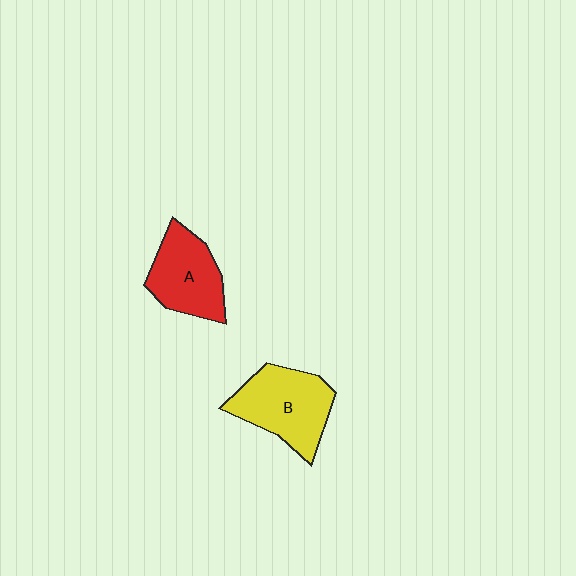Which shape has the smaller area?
Shape A (red).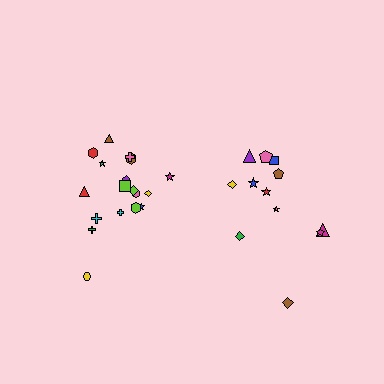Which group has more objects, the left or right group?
The left group.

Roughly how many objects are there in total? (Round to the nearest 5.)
Roughly 30 objects in total.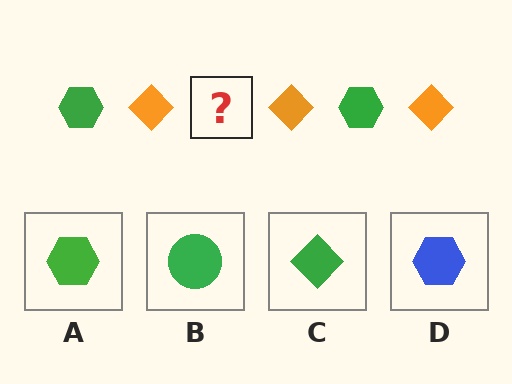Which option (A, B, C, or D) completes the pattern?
A.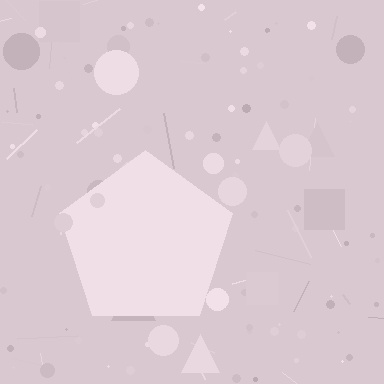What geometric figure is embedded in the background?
A pentagon is embedded in the background.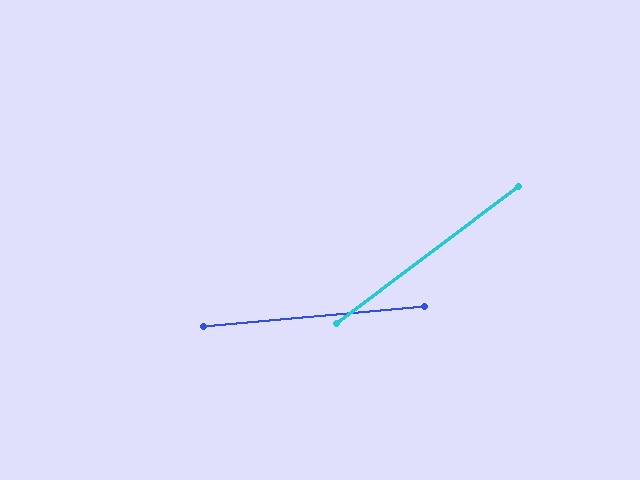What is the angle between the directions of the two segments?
Approximately 32 degrees.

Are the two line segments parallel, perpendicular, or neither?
Neither parallel nor perpendicular — they differ by about 32°.